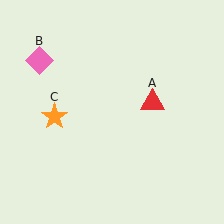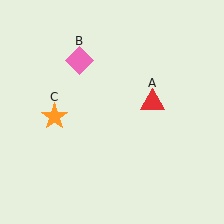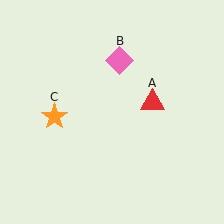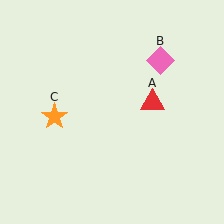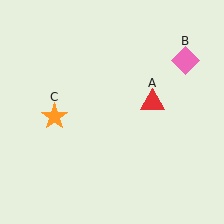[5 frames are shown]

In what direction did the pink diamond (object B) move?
The pink diamond (object B) moved right.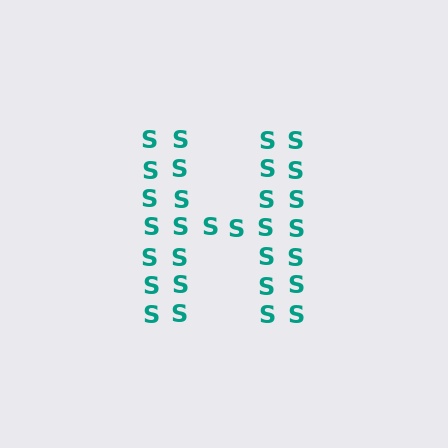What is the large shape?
The large shape is the letter H.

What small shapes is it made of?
It is made of small letter S's.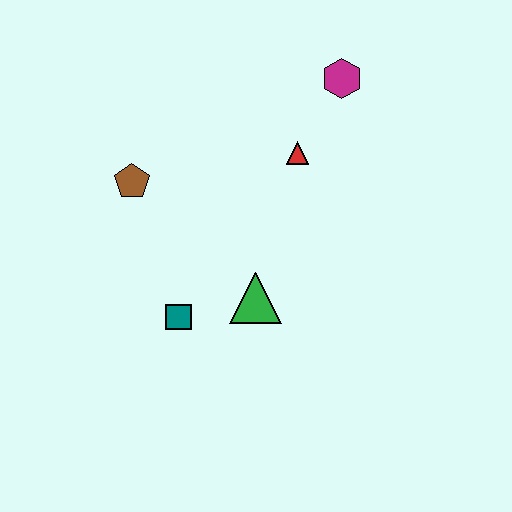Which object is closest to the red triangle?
The magenta hexagon is closest to the red triangle.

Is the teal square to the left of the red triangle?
Yes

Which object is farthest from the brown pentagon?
The magenta hexagon is farthest from the brown pentagon.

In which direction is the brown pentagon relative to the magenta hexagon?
The brown pentagon is to the left of the magenta hexagon.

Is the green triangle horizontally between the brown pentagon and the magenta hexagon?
Yes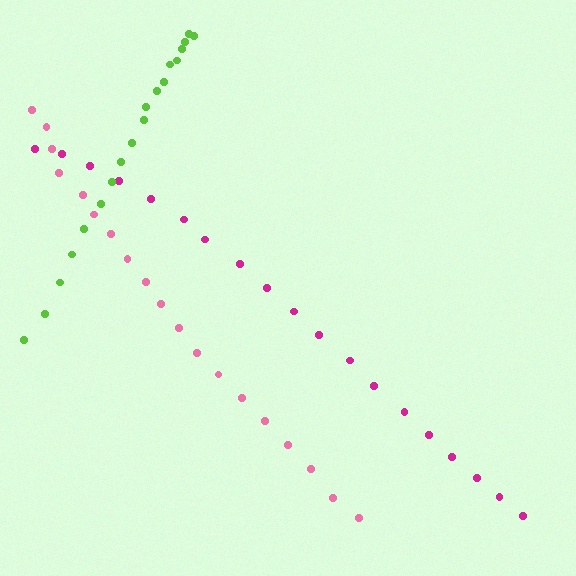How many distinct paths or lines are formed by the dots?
There are 3 distinct paths.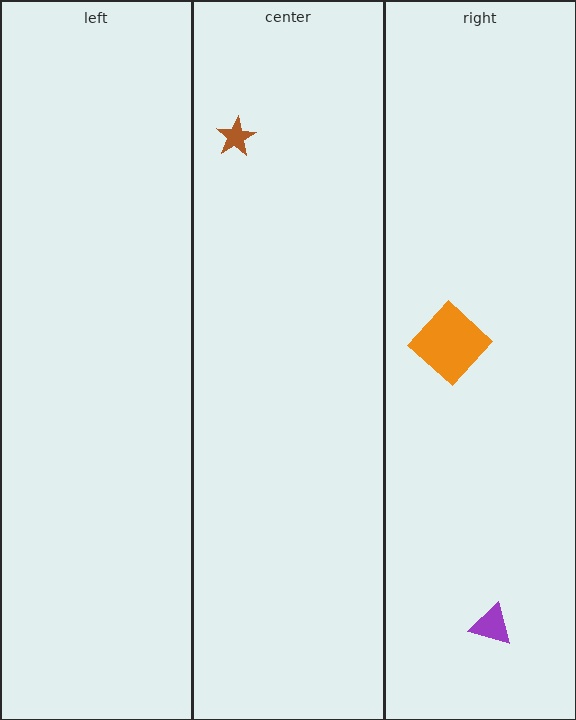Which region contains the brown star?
The center region.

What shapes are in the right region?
The orange diamond, the purple triangle.